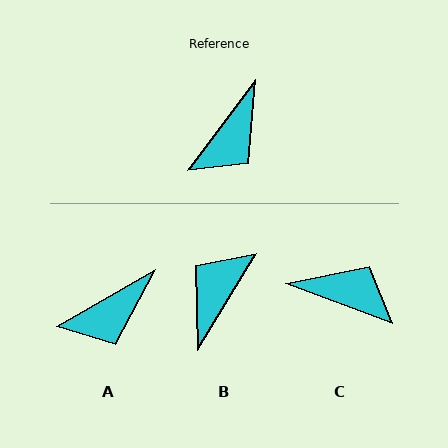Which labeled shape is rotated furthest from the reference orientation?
B, about 174 degrees away.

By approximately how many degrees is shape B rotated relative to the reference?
Approximately 174 degrees clockwise.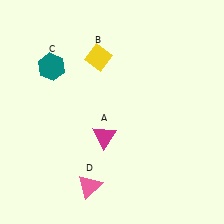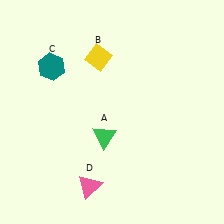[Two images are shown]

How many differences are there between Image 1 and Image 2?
There is 1 difference between the two images.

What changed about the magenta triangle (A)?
In Image 1, A is magenta. In Image 2, it changed to green.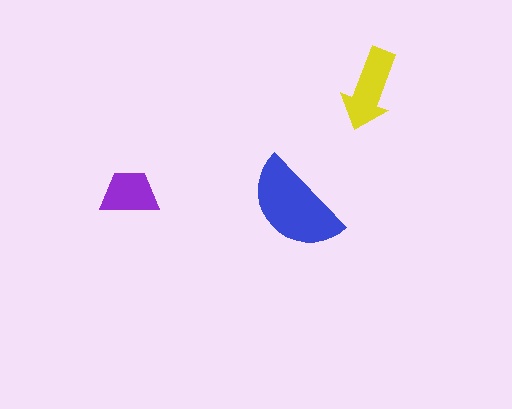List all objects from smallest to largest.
The purple trapezoid, the yellow arrow, the blue semicircle.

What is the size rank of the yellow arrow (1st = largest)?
2nd.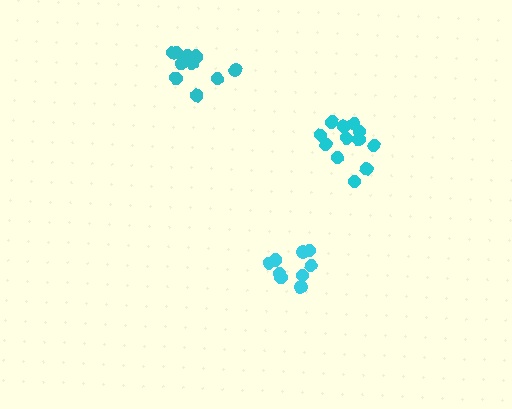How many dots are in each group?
Group 1: 9 dots, Group 2: 12 dots, Group 3: 10 dots (31 total).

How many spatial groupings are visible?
There are 3 spatial groupings.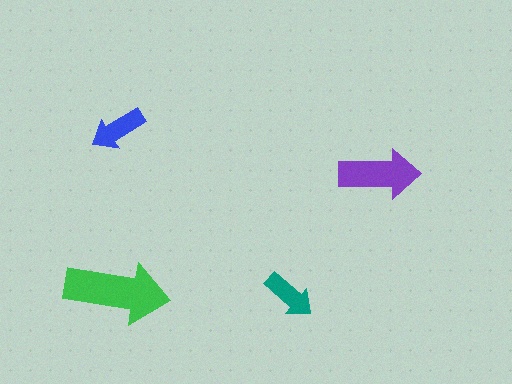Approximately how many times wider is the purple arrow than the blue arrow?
About 1.5 times wider.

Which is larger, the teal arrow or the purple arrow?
The purple one.